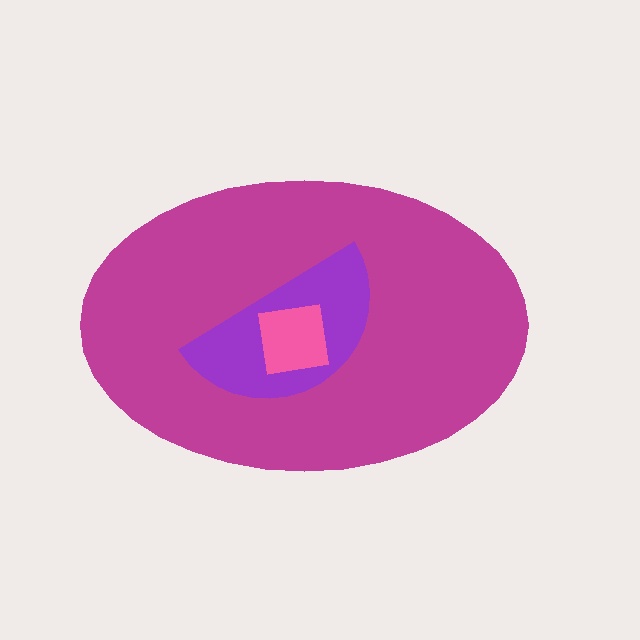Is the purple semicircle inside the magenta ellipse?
Yes.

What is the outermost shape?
The magenta ellipse.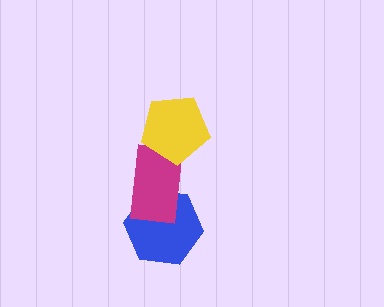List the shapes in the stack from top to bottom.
From top to bottom: the yellow pentagon, the magenta rectangle, the blue hexagon.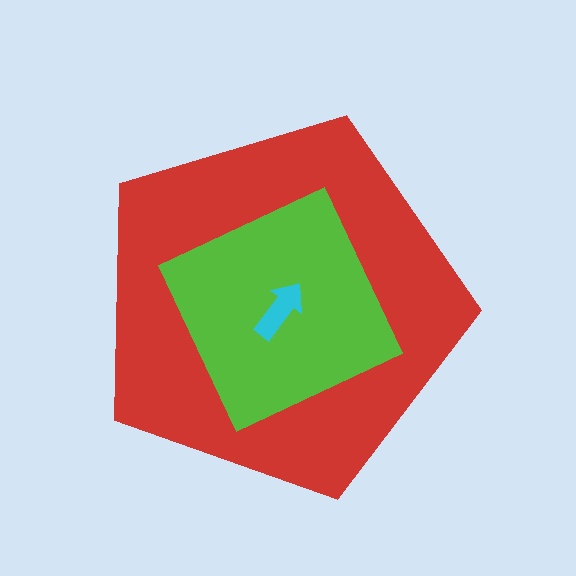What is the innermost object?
The cyan arrow.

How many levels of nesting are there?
3.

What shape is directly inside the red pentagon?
The lime diamond.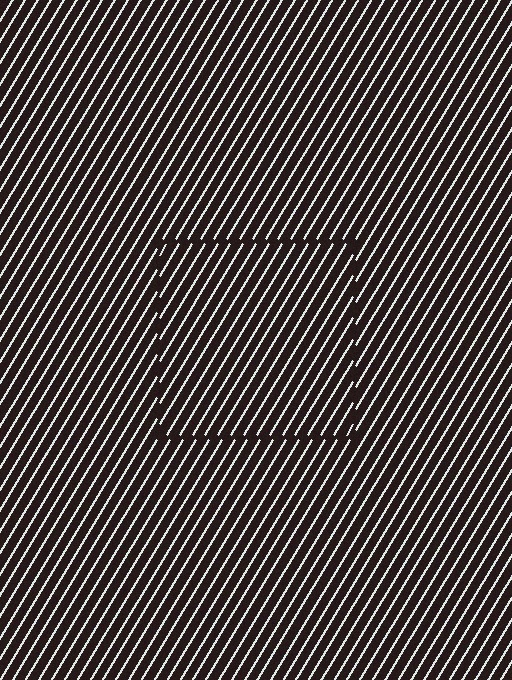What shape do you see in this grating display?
An illusory square. The interior of the shape contains the same grating, shifted by half a period — the contour is defined by the phase discontinuity where line-ends from the inner and outer gratings abut.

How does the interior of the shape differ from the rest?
The interior of the shape contains the same grating, shifted by half a period — the contour is defined by the phase discontinuity where line-ends from the inner and outer gratings abut.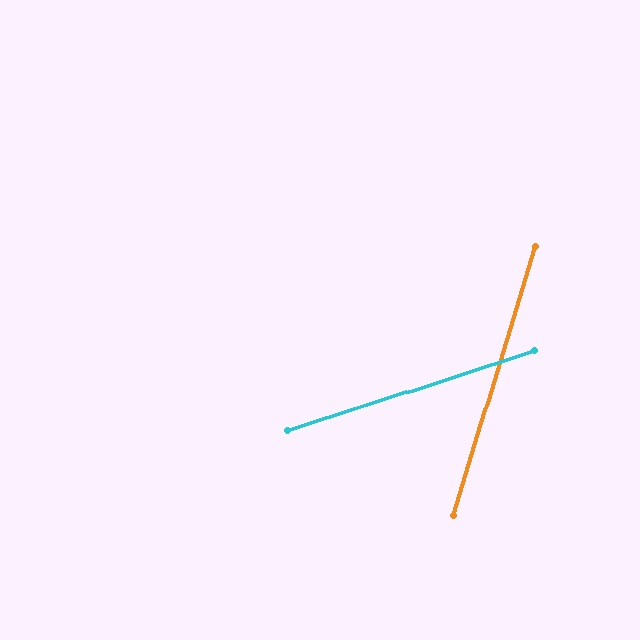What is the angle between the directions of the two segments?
Approximately 55 degrees.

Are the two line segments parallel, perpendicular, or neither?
Neither parallel nor perpendicular — they differ by about 55°.